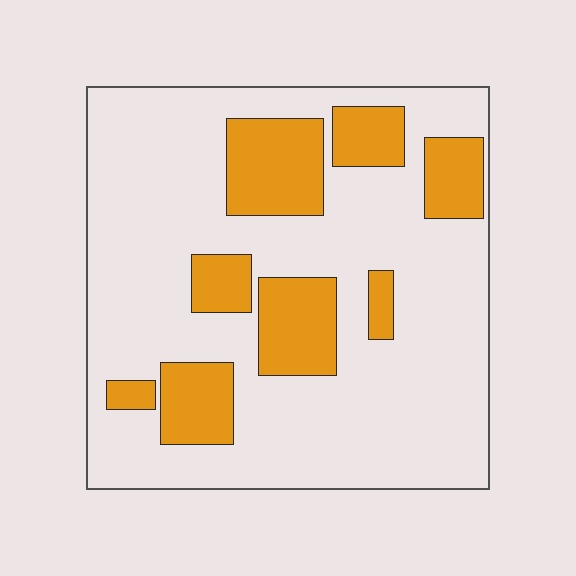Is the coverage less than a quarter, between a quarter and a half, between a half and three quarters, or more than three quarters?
Less than a quarter.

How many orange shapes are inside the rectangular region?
8.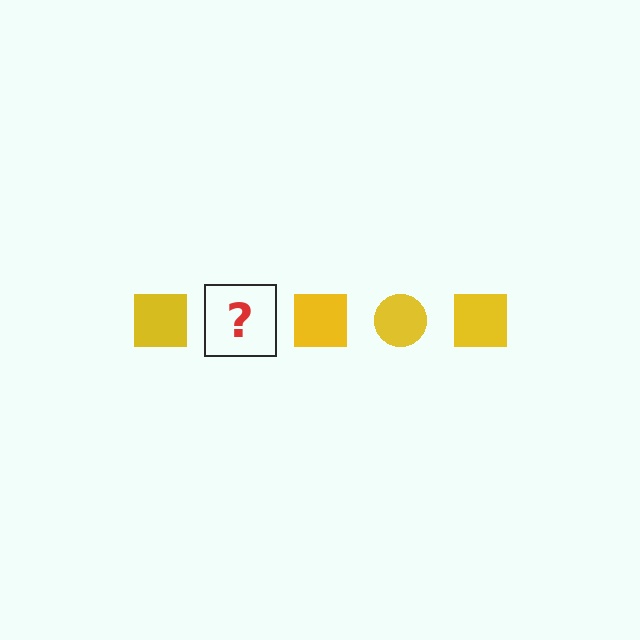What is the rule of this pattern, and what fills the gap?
The rule is that the pattern cycles through square, circle shapes in yellow. The gap should be filled with a yellow circle.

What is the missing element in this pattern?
The missing element is a yellow circle.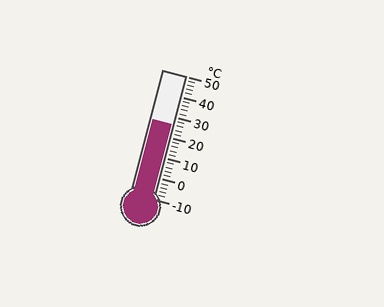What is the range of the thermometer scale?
The thermometer scale ranges from -10°C to 50°C.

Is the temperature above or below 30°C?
The temperature is below 30°C.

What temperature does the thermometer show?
The thermometer shows approximately 26°C.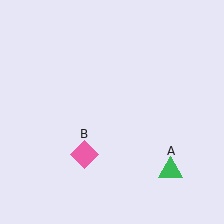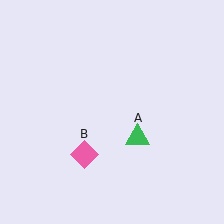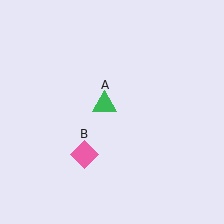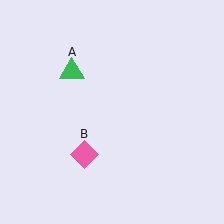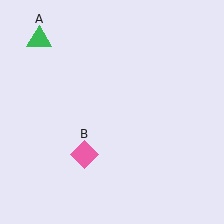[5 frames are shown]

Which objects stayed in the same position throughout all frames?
Pink diamond (object B) remained stationary.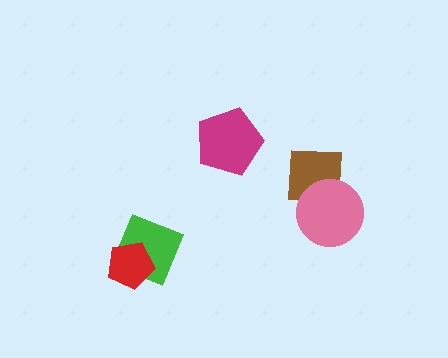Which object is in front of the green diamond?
The red pentagon is in front of the green diamond.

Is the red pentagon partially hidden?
No, no other shape covers it.